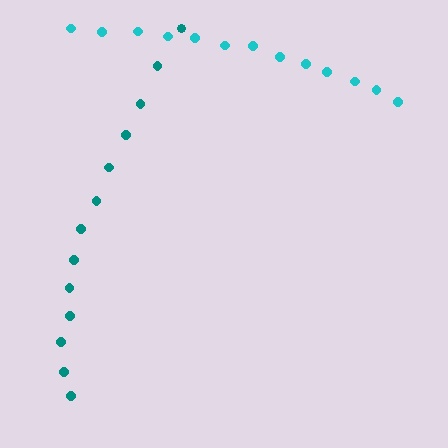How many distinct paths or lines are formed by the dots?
There are 2 distinct paths.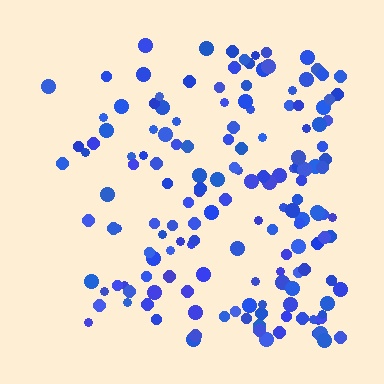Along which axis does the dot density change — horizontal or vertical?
Horizontal.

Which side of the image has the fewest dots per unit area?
The left.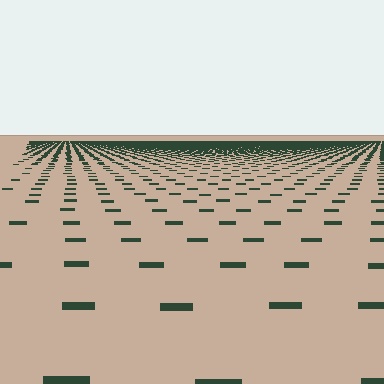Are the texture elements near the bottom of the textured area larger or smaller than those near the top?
Larger. Near the bottom, elements are closer to the viewer and appear at a bigger on-screen size.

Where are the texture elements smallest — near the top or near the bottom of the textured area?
Near the top.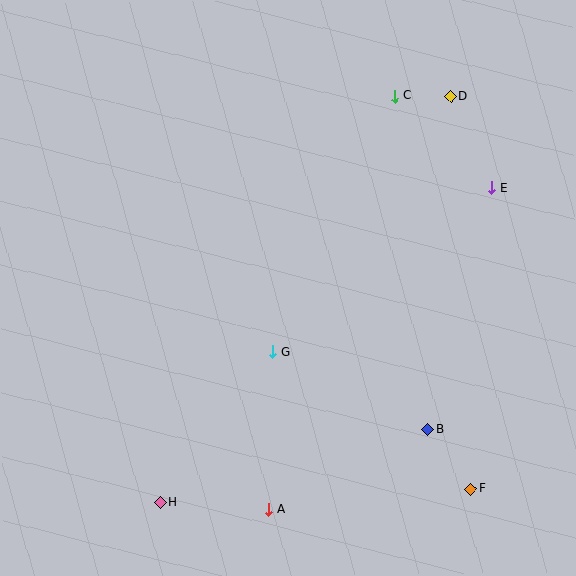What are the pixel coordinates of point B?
Point B is at (428, 429).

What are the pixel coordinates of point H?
Point H is at (160, 502).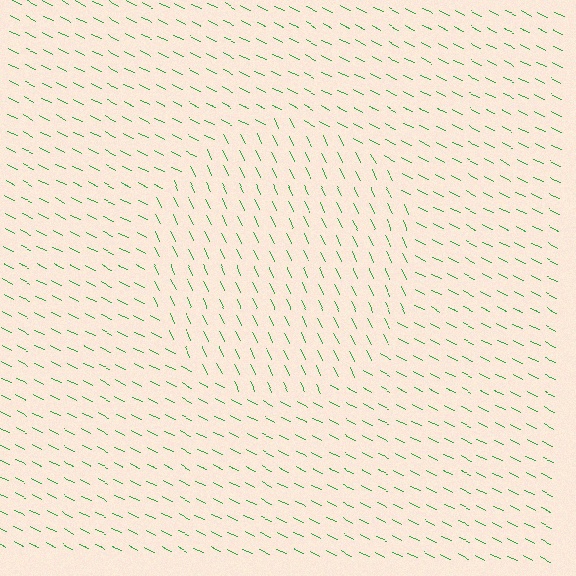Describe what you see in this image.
The image is filled with small green line segments. A circle region in the image has lines oriented differently from the surrounding lines, creating a visible texture boundary.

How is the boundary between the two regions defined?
The boundary is defined purely by a change in line orientation (approximately 38 degrees difference). All lines are the same color and thickness.